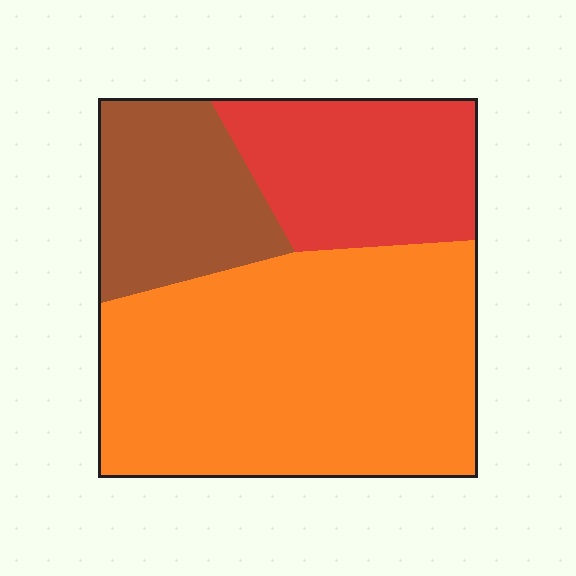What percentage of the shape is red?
Red covers roughly 25% of the shape.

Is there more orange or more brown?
Orange.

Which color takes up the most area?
Orange, at roughly 55%.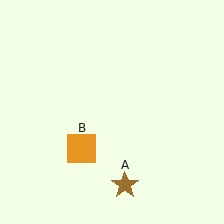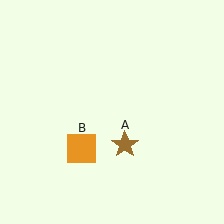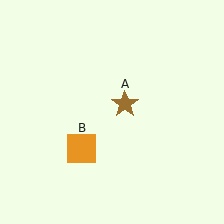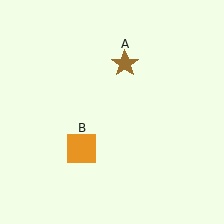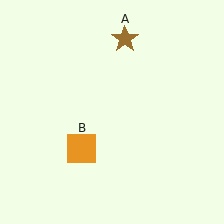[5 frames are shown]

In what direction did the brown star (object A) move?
The brown star (object A) moved up.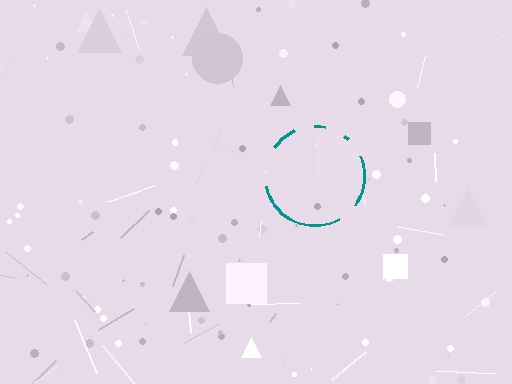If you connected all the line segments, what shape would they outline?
They would outline a circle.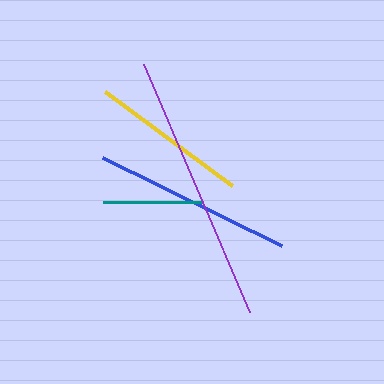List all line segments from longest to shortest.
From longest to shortest: purple, blue, yellow, teal.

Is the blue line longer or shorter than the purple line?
The purple line is longer than the blue line.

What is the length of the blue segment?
The blue segment is approximately 199 pixels long.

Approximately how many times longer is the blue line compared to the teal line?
The blue line is approximately 2.0 times the length of the teal line.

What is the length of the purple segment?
The purple segment is approximately 270 pixels long.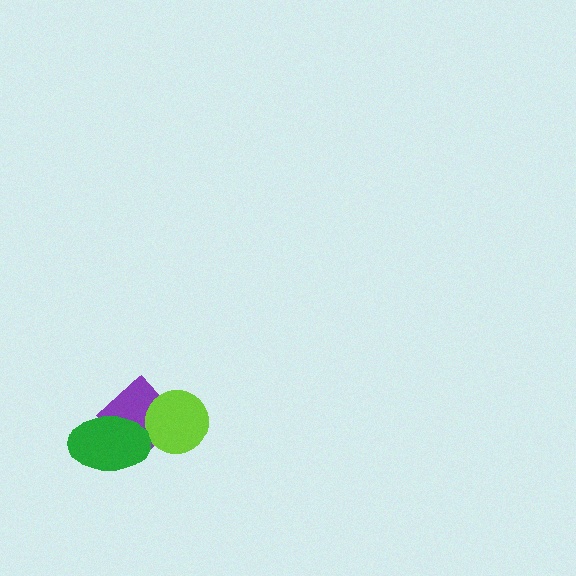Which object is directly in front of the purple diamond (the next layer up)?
The lime circle is directly in front of the purple diamond.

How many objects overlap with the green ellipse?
1 object overlaps with the green ellipse.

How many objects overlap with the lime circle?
1 object overlaps with the lime circle.